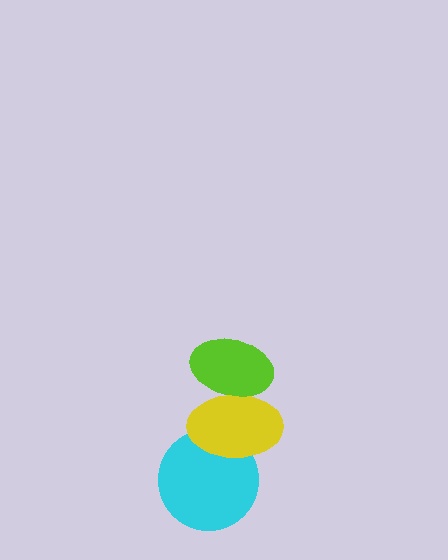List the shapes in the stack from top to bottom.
From top to bottom: the lime ellipse, the yellow ellipse, the cyan circle.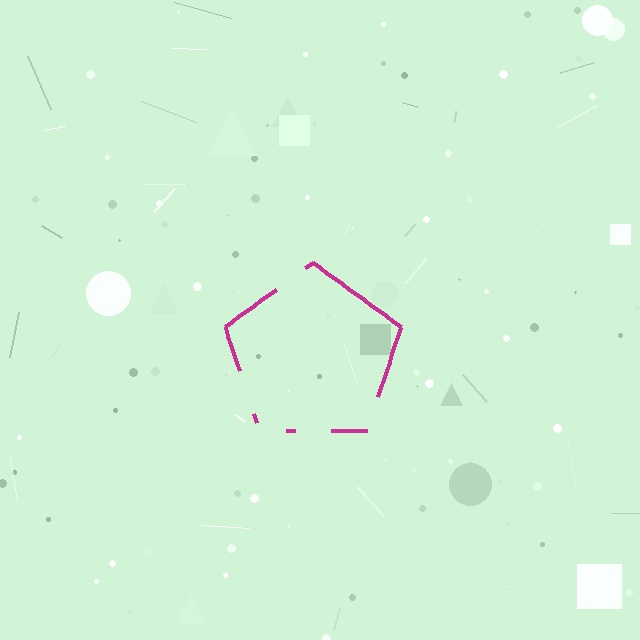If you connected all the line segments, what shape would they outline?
They would outline a pentagon.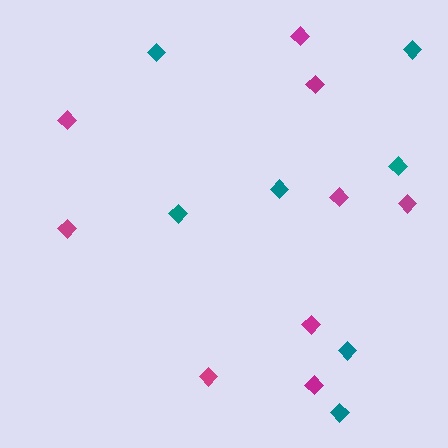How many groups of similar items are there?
There are 2 groups: one group of teal diamonds (7) and one group of magenta diamonds (9).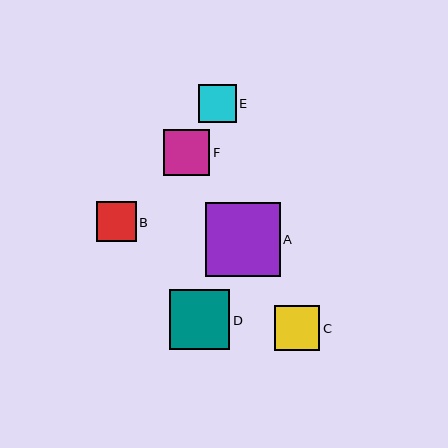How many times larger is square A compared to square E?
Square A is approximately 2.0 times the size of square E.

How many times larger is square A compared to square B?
Square A is approximately 1.9 times the size of square B.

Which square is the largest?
Square A is the largest with a size of approximately 74 pixels.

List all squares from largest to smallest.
From largest to smallest: A, D, F, C, B, E.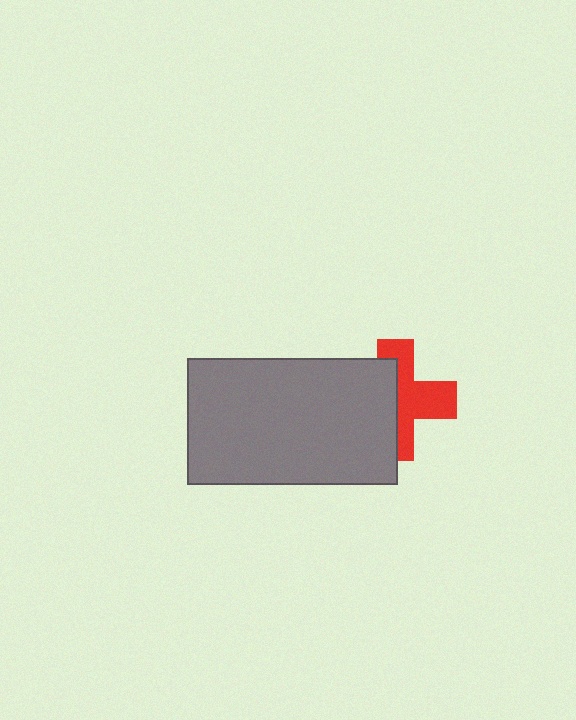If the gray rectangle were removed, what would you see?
You would see the complete red cross.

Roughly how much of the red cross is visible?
About half of it is visible (roughly 51%).